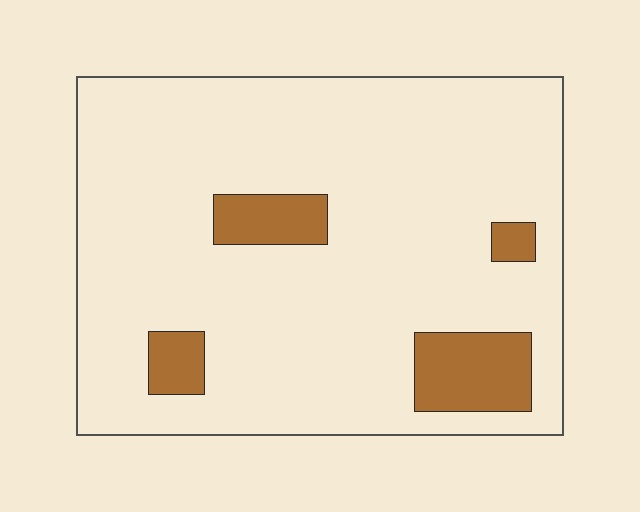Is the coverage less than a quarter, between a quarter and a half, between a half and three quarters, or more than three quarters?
Less than a quarter.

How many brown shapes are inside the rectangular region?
4.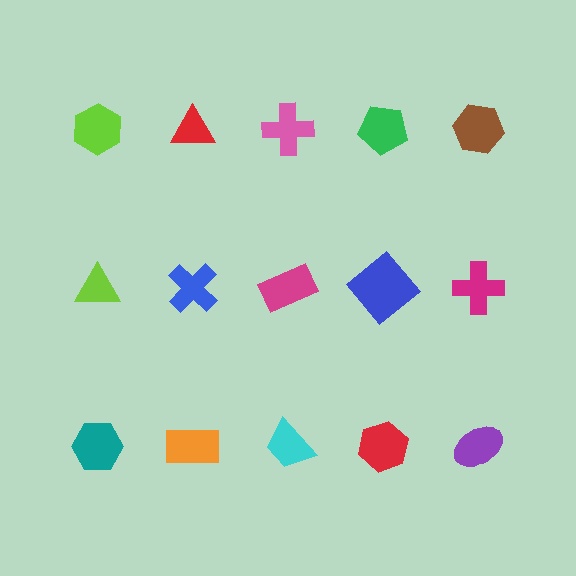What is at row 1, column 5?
A brown hexagon.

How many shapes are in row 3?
5 shapes.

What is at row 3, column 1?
A teal hexagon.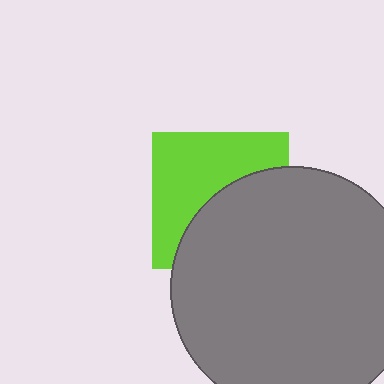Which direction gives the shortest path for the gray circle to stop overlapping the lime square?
Moving down gives the shortest separation.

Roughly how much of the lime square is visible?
About half of it is visible (roughly 52%).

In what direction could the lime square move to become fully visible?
The lime square could move up. That would shift it out from behind the gray circle entirely.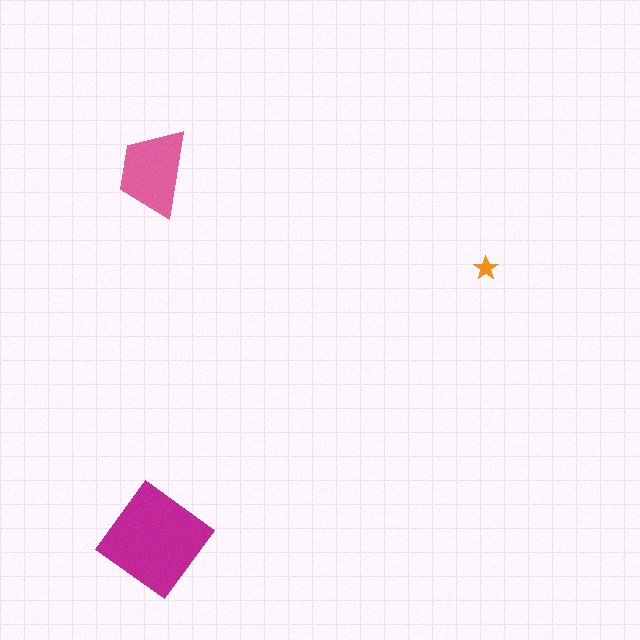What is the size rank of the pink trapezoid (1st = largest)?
2nd.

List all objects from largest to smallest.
The magenta diamond, the pink trapezoid, the orange star.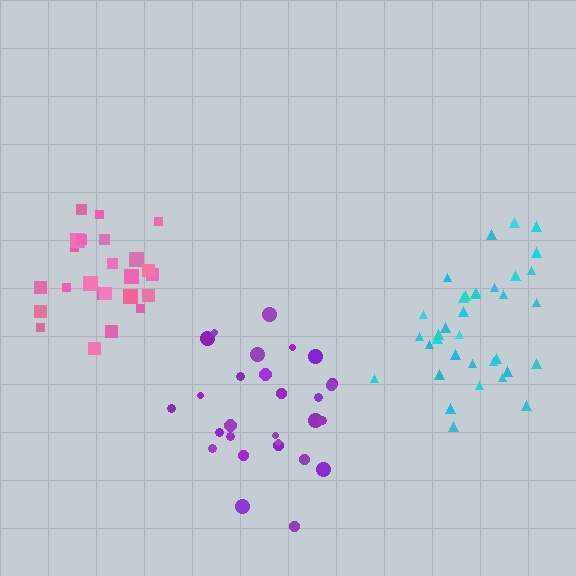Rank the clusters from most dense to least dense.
cyan, pink, purple.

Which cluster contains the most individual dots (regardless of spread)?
Cyan (35).